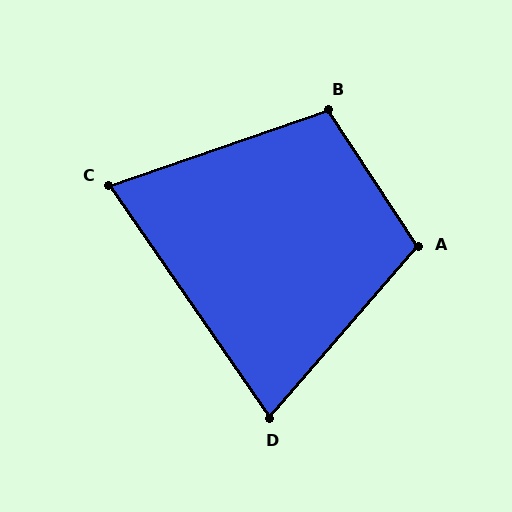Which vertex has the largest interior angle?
A, at approximately 106 degrees.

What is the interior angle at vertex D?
Approximately 76 degrees (acute).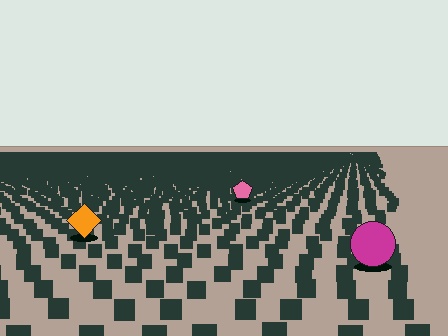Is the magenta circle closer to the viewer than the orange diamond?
Yes. The magenta circle is closer — you can tell from the texture gradient: the ground texture is coarser near it.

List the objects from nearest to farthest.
From nearest to farthest: the magenta circle, the orange diamond, the pink pentagon.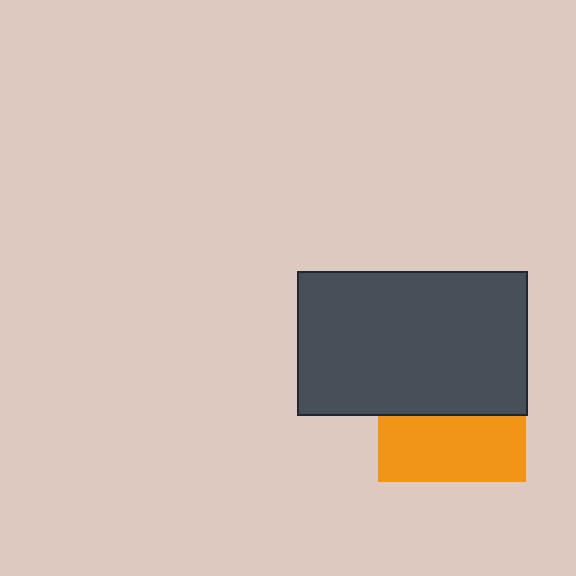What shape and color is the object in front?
The object in front is a dark gray rectangle.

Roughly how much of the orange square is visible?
A small part of it is visible (roughly 45%).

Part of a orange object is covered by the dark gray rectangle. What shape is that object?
It is a square.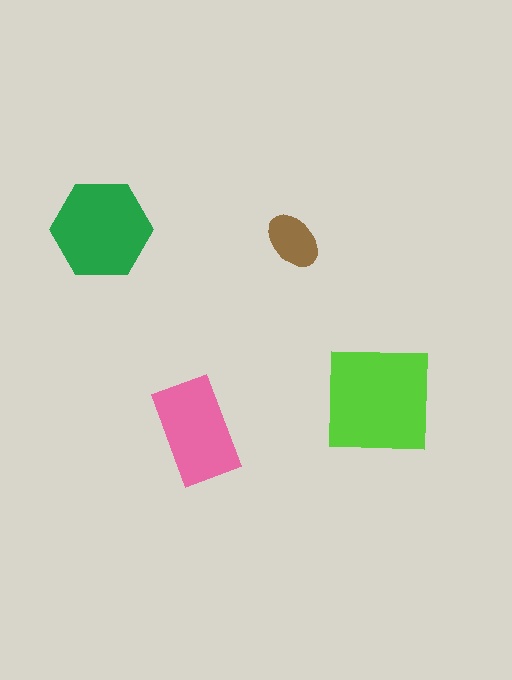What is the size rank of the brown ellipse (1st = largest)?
4th.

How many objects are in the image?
There are 4 objects in the image.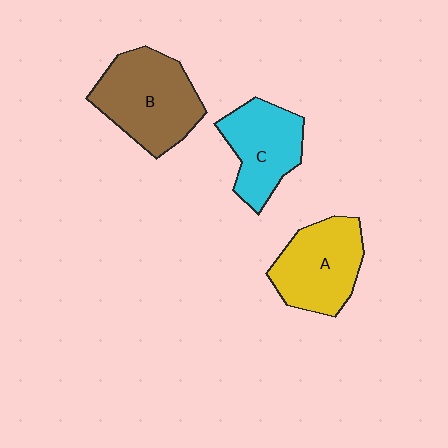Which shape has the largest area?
Shape B (brown).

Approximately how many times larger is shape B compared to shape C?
Approximately 1.3 times.